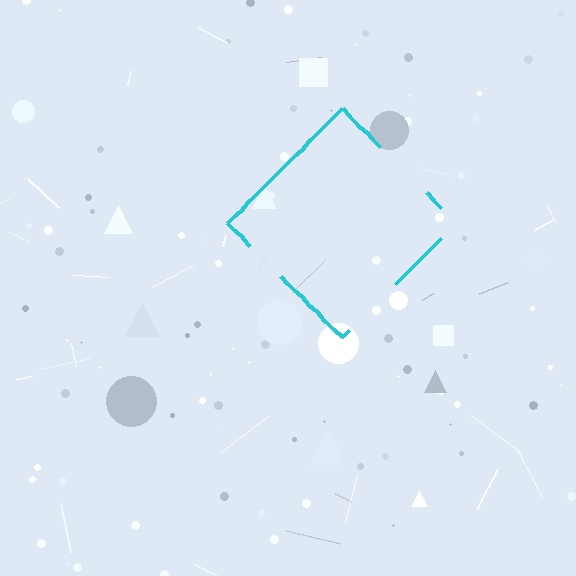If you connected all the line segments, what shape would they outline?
They would outline a diamond.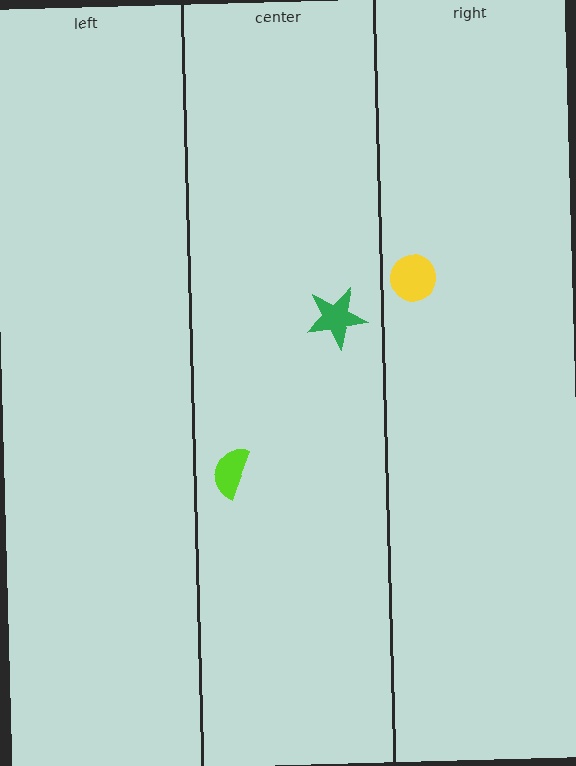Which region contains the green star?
The center region.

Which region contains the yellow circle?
The right region.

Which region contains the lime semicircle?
The center region.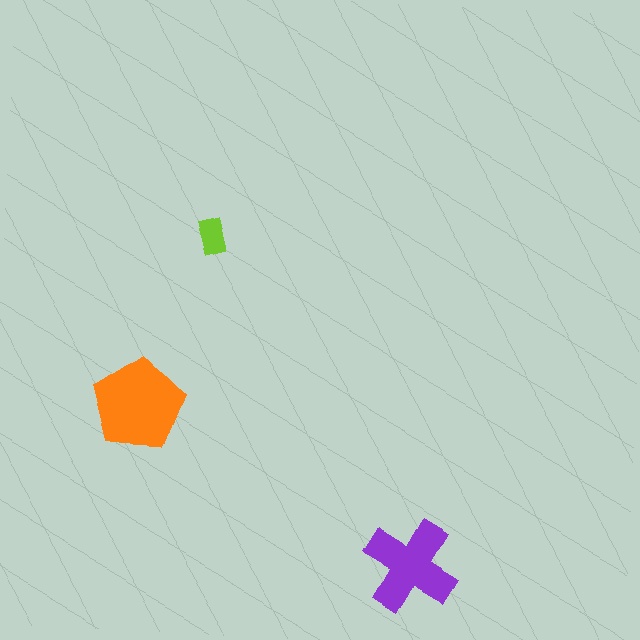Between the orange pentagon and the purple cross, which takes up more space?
The orange pentagon.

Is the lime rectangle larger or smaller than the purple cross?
Smaller.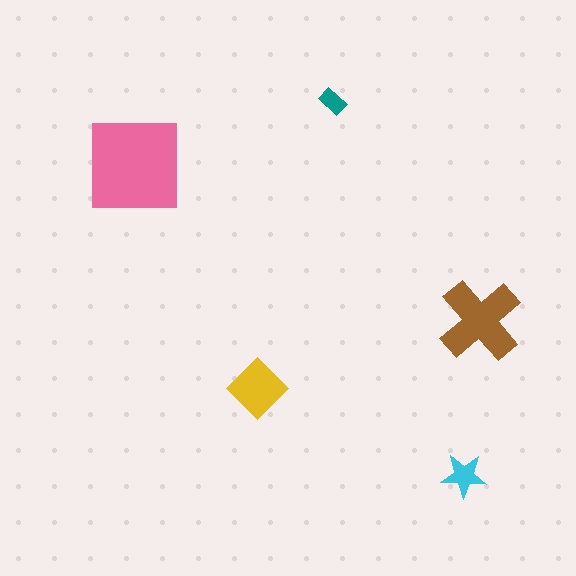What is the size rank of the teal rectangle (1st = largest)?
5th.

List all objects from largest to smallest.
The pink square, the brown cross, the yellow diamond, the cyan star, the teal rectangle.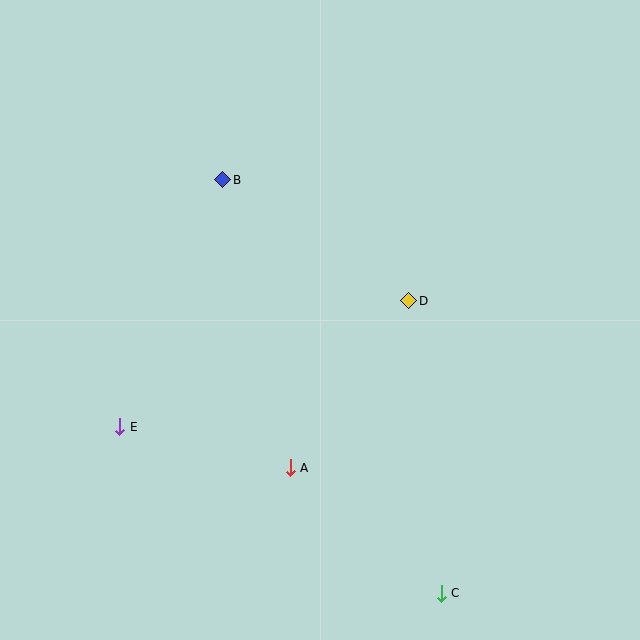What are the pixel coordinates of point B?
Point B is at (223, 180).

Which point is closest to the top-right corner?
Point D is closest to the top-right corner.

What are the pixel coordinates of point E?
Point E is at (120, 427).